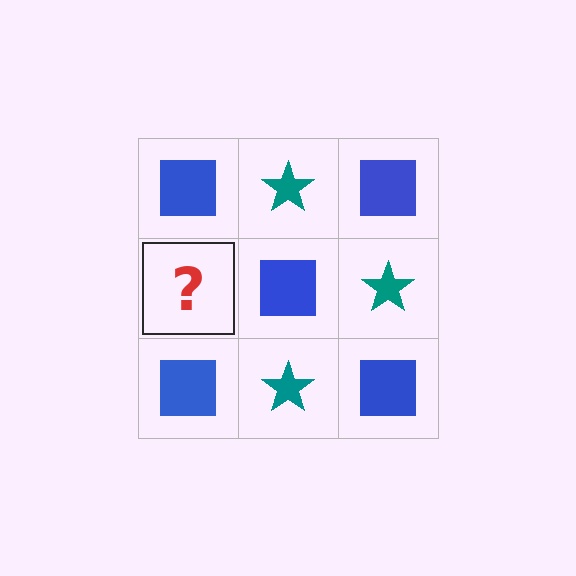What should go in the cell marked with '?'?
The missing cell should contain a teal star.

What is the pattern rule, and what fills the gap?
The rule is that it alternates blue square and teal star in a checkerboard pattern. The gap should be filled with a teal star.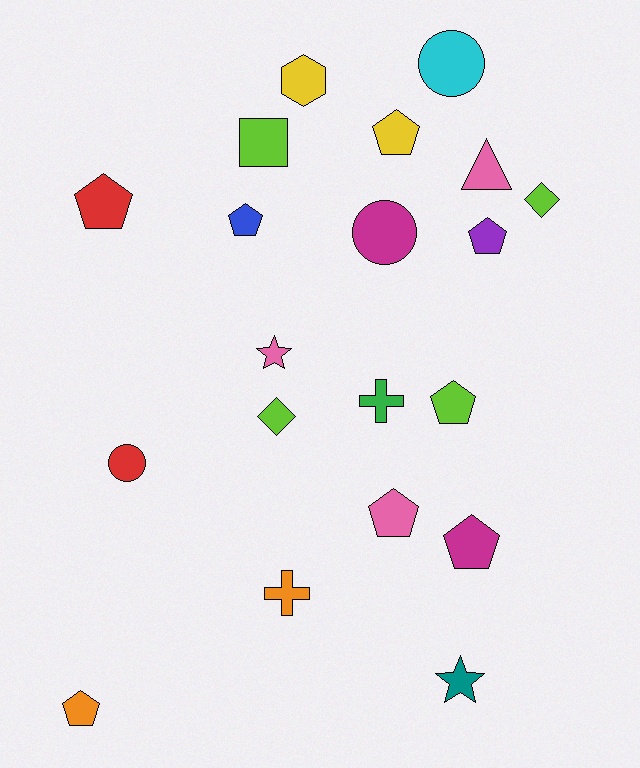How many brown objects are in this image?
There are no brown objects.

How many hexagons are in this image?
There is 1 hexagon.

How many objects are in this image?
There are 20 objects.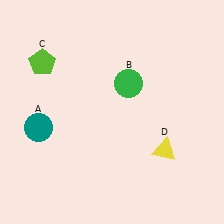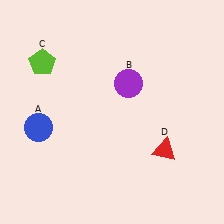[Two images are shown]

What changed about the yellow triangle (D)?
In Image 1, D is yellow. In Image 2, it changed to red.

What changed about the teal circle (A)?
In Image 1, A is teal. In Image 2, it changed to blue.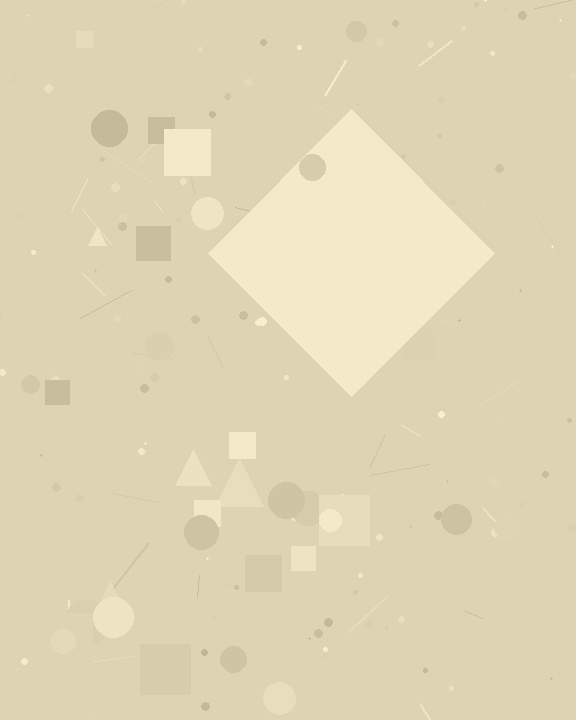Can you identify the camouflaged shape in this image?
The camouflaged shape is a diamond.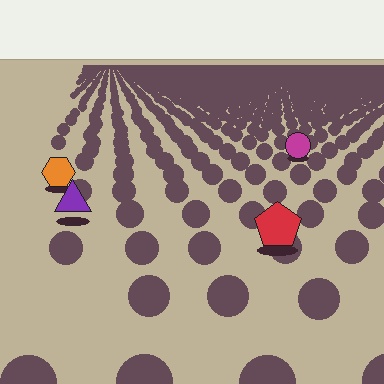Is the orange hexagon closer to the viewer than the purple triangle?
No. The purple triangle is closer — you can tell from the texture gradient: the ground texture is coarser near it.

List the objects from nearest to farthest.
From nearest to farthest: the red pentagon, the purple triangle, the orange hexagon, the magenta circle.